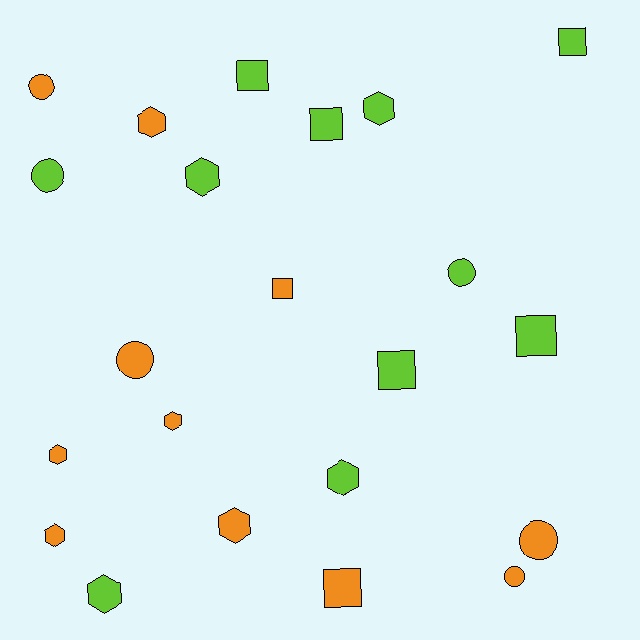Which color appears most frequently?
Orange, with 11 objects.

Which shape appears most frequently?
Hexagon, with 9 objects.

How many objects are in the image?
There are 22 objects.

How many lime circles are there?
There are 2 lime circles.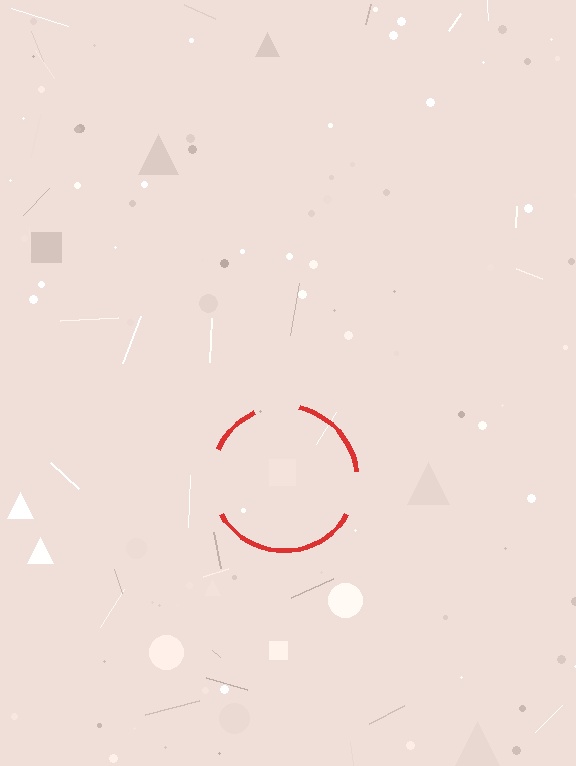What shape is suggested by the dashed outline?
The dashed outline suggests a circle.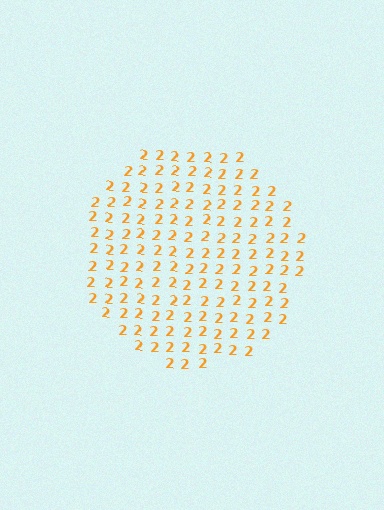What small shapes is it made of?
It is made of small digit 2's.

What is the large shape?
The large shape is a circle.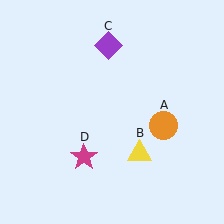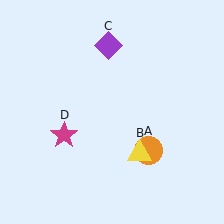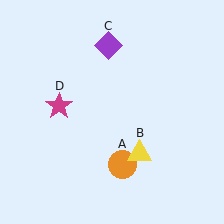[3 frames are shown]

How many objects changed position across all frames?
2 objects changed position: orange circle (object A), magenta star (object D).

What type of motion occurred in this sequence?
The orange circle (object A), magenta star (object D) rotated clockwise around the center of the scene.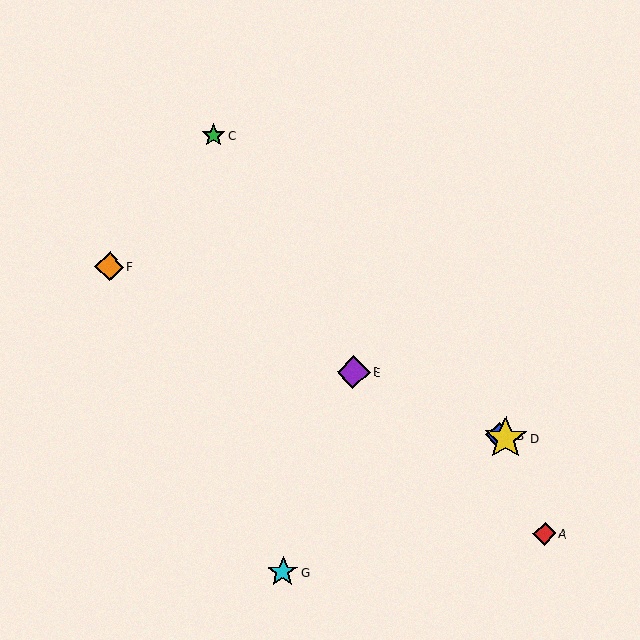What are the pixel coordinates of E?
Object E is at (353, 372).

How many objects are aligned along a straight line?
4 objects (B, D, E, F) are aligned along a straight line.